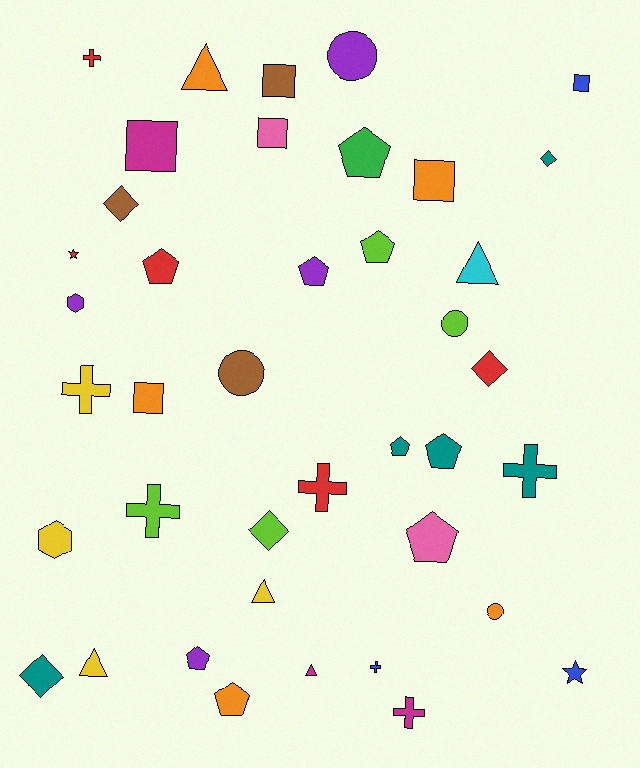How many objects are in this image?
There are 40 objects.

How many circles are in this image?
There are 4 circles.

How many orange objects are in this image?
There are 5 orange objects.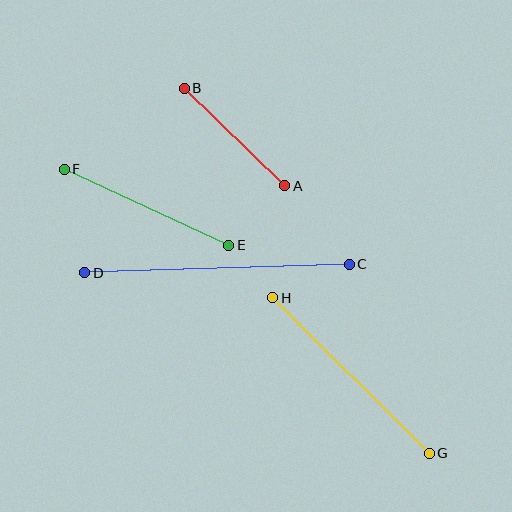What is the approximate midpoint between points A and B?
The midpoint is at approximately (234, 137) pixels.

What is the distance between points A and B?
The distance is approximately 140 pixels.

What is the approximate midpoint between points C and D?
The midpoint is at approximately (217, 268) pixels.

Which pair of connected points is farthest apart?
Points C and D are farthest apart.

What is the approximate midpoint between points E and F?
The midpoint is at approximately (147, 207) pixels.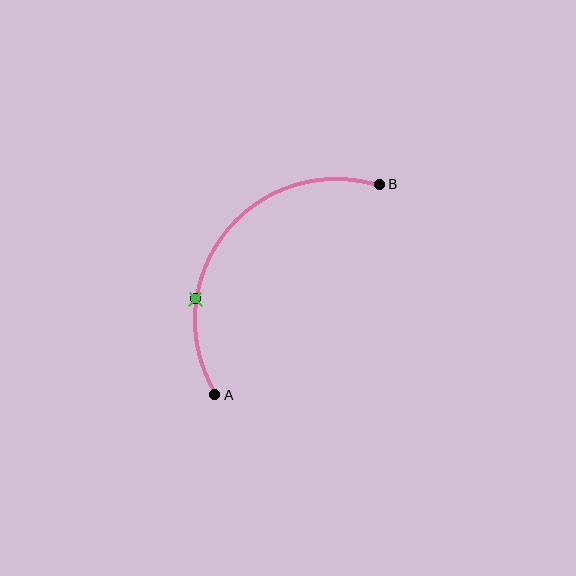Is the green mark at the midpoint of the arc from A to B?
No. The green mark lies on the arc but is closer to endpoint A. The arc midpoint would be at the point on the curve equidistant along the arc from both A and B.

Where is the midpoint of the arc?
The arc midpoint is the point on the curve farthest from the straight line joining A and B. It sits above and to the left of that line.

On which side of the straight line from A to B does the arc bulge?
The arc bulges above and to the left of the straight line connecting A and B.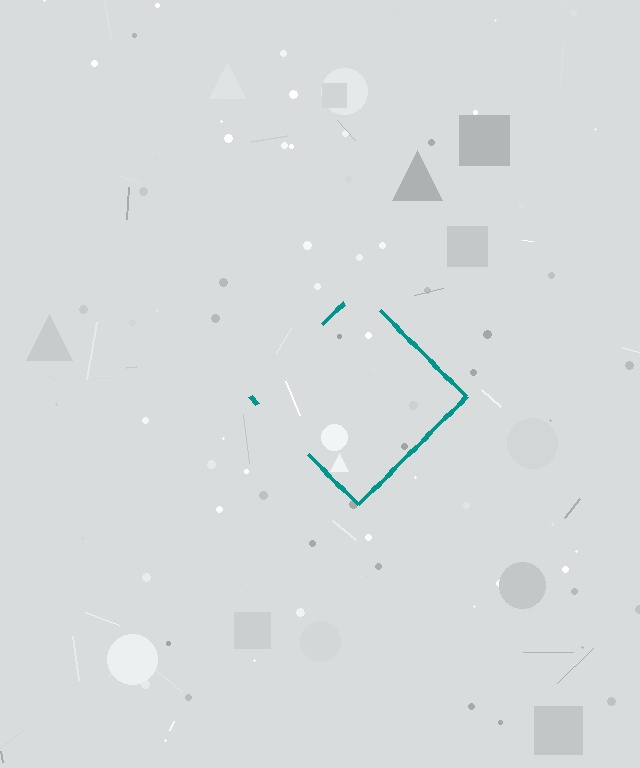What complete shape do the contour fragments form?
The contour fragments form a diamond.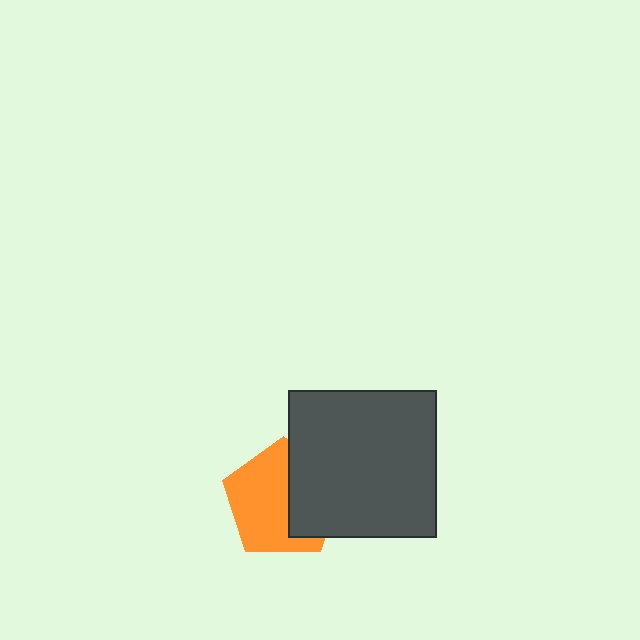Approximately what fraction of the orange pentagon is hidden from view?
Roughly 40% of the orange pentagon is hidden behind the dark gray square.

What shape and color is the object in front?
The object in front is a dark gray square.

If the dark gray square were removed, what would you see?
You would see the complete orange pentagon.